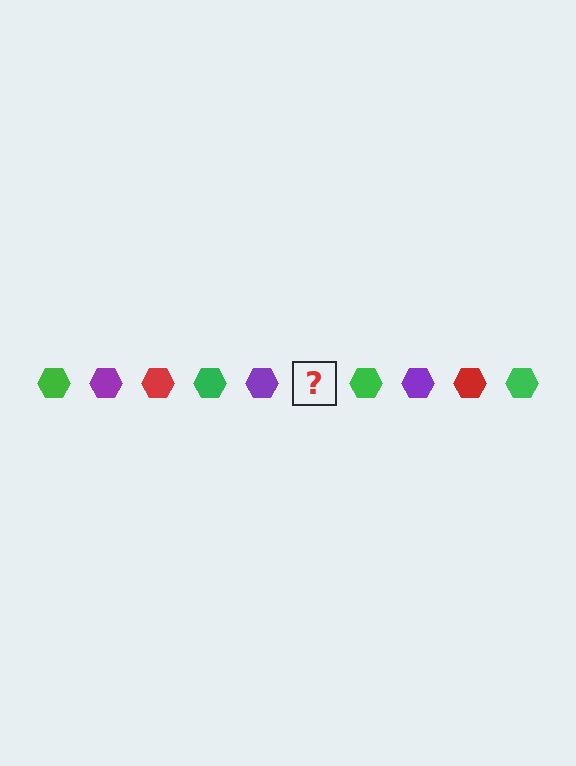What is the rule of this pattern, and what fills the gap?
The rule is that the pattern cycles through green, purple, red hexagons. The gap should be filled with a red hexagon.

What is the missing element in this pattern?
The missing element is a red hexagon.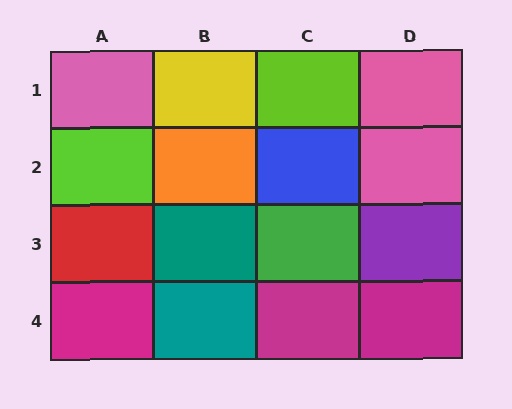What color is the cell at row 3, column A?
Red.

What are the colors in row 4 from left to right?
Magenta, teal, magenta, magenta.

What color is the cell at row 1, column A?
Pink.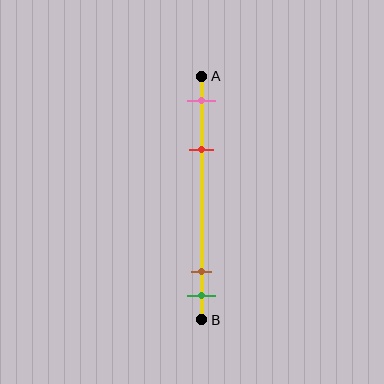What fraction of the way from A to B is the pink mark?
The pink mark is approximately 10% (0.1) of the way from A to B.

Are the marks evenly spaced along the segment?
No, the marks are not evenly spaced.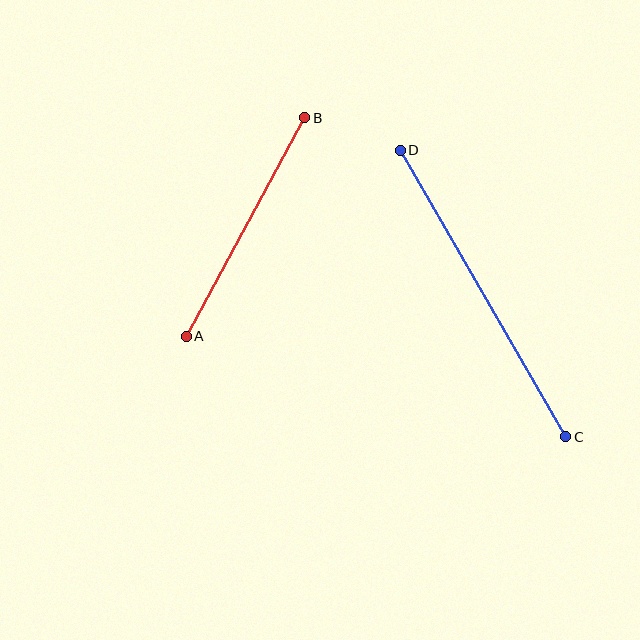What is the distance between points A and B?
The distance is approximately 249 pixels.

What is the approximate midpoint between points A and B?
The midpoint is at approximately (246, 227) pixels.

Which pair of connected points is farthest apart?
Points C and D are farthest apart.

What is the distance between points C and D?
The distance is approximately 331 pixels.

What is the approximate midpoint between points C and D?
The midpoint is at approximately (483, 294) pixels.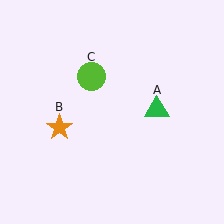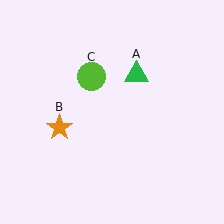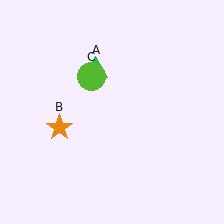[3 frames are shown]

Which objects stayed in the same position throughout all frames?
Orange star (object B) and lime circle (object C) remained stationary.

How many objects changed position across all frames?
1 object changed position: green triangle (object A).